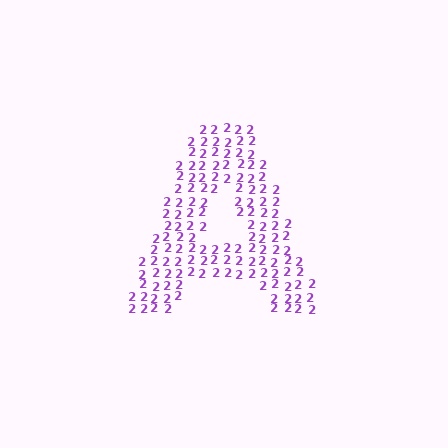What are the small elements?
The small elements are digit 2's.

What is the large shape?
The large shape is the letter A.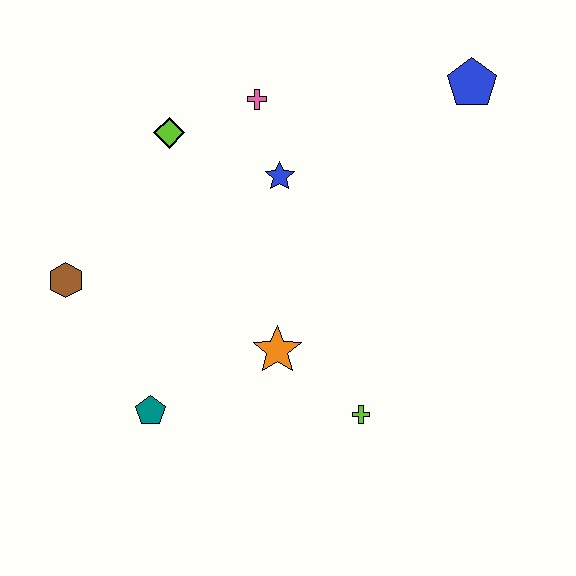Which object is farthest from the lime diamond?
The lime cross is farthest from the lime diamond.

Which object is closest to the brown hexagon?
The teal pentagon is closest to the brown hexagon.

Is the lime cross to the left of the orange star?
No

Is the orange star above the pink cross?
No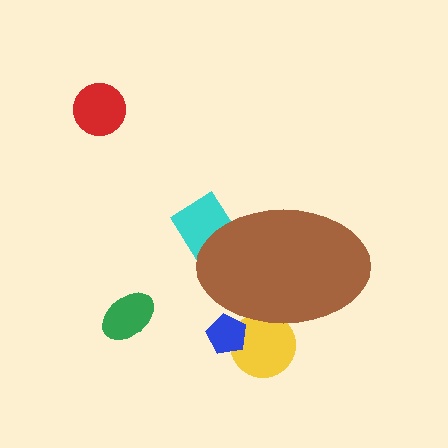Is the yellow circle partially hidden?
Yes, the yellow circle is partially hidden behind the brown ellipse.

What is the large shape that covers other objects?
A brown ellipse.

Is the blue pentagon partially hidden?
Yes, the blue pentagon is partially hidden behind the brown ellipse.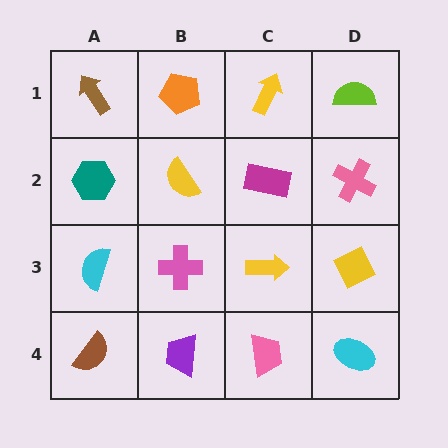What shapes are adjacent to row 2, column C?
A yellow arrow (row 1, column C), a yellow arrow (row 3, column C), a yellow semicircle (row 2, column B), a pink cross (row 2, column D).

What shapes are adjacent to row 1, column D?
A pink cross (row 2, column D), a yellow arrow (row 1, column C).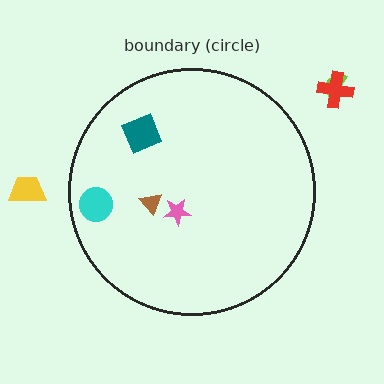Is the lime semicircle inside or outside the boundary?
Outside.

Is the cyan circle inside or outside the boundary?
Inside.